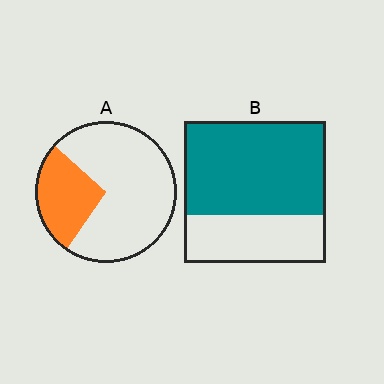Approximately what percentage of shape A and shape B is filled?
A is approximately 25% and B is approximately 65%.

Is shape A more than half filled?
No.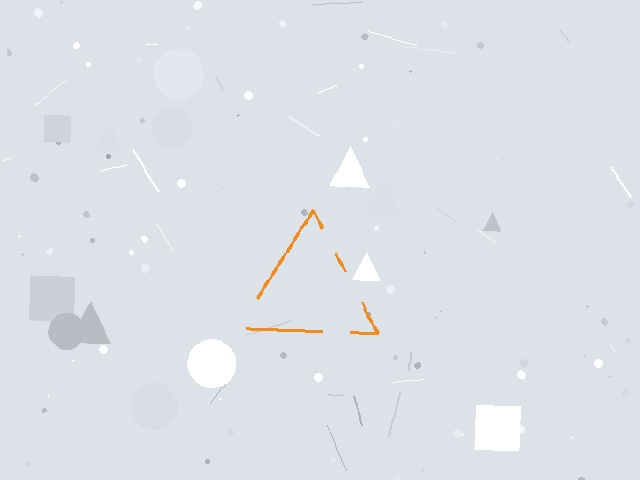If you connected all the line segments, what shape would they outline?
They would outline a triangle.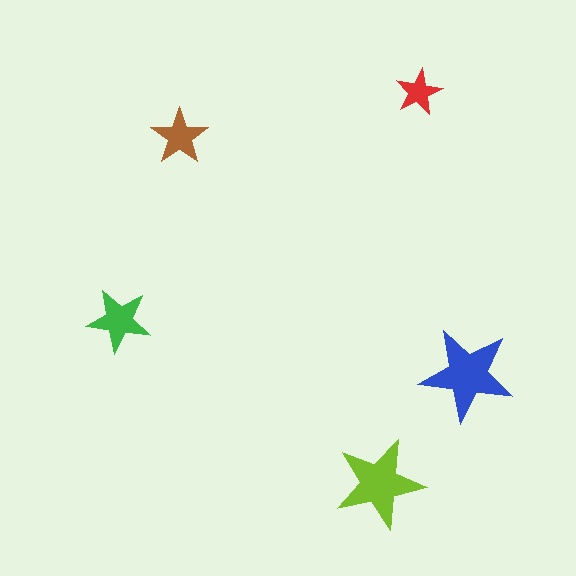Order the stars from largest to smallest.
the blue one, the lime one, the green one, the brown one, the red one.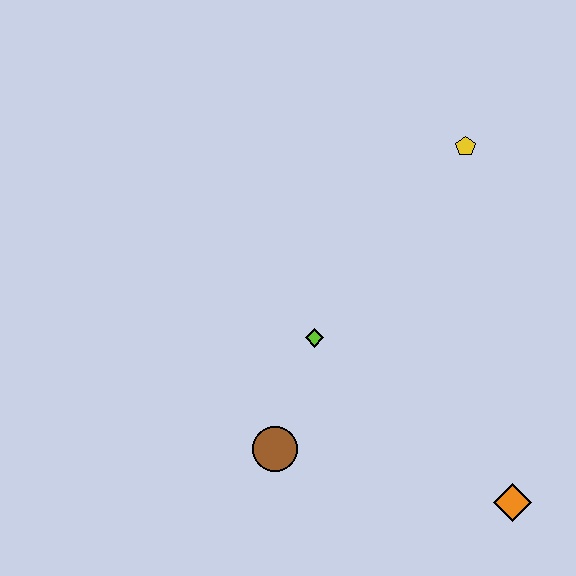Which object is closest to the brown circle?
The lime diamond is closest to the brown circle.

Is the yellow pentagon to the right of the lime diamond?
Yes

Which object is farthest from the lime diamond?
The orange diamond is farthest from the lime diamond.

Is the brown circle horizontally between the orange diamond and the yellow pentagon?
No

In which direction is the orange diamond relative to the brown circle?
The orange diamond is to the right of the brown circle.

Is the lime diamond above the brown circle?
Yes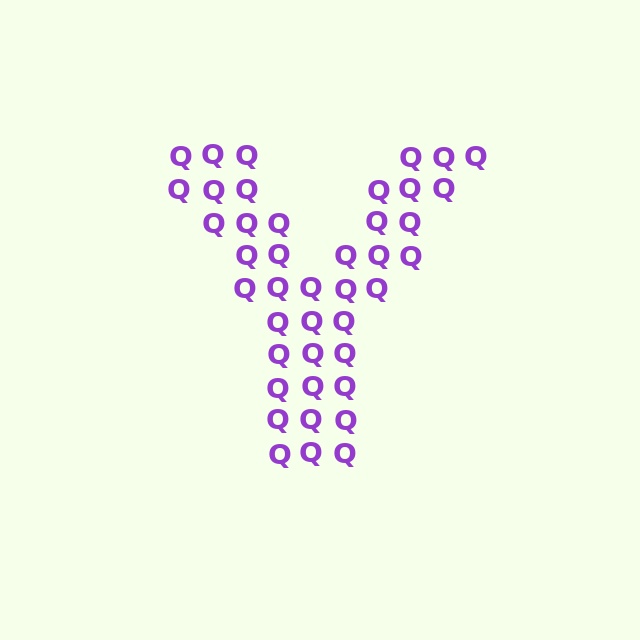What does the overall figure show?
The overall figure shows the letter Y.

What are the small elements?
The small elements are letter Q's.